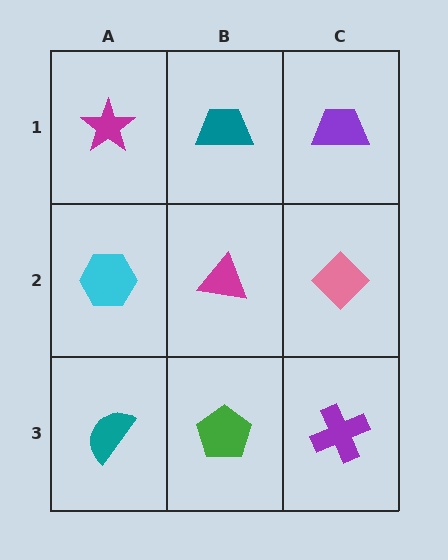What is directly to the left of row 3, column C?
A green pentagon.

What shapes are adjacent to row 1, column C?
A pink diamond (row 2, column C), a teal trapezoid (row 1, column B).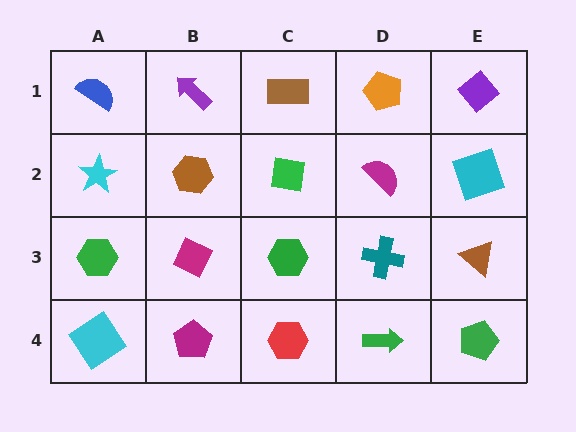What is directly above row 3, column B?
A brown hexagon.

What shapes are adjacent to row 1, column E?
A cyan square (row 2, column E), an orange pentagon (row 1, column D).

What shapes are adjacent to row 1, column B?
A brown hexagon (row 2, column B), a blue semicircle (row 1, column A), a brown rectangle (row 1, column C).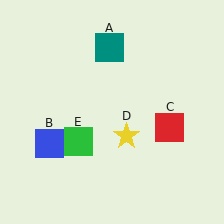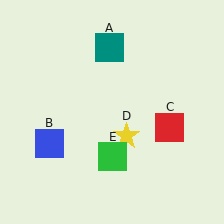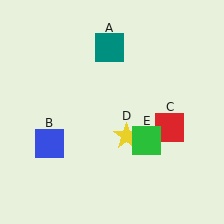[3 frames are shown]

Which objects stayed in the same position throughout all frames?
Teal square (object A) and blue square (object B) and red square (object C) and yellow star (object D) remained stationary.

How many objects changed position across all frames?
1 object changed position: green square (object E).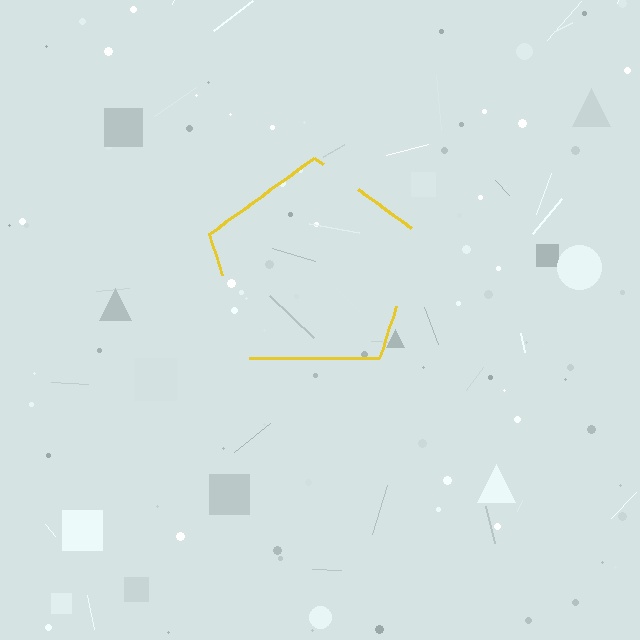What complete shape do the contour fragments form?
The contour fragments form a pentagon.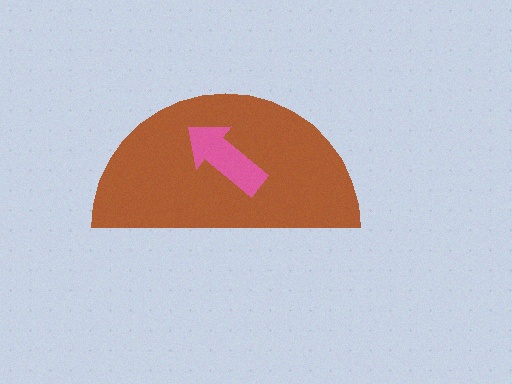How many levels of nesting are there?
2.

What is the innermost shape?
The pink arrow.